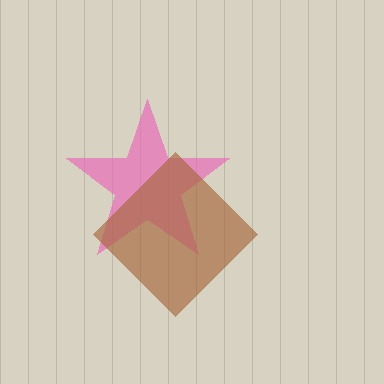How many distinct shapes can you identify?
There are 2 distinct shapes: a pink star, a brown diamond.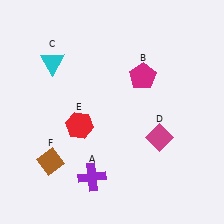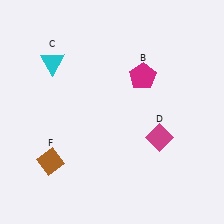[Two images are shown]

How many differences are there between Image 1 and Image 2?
There are 2 differences between the two images.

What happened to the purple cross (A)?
The purple cross (A) was removed in Image 2. It was in the bottom-left area of Image 1.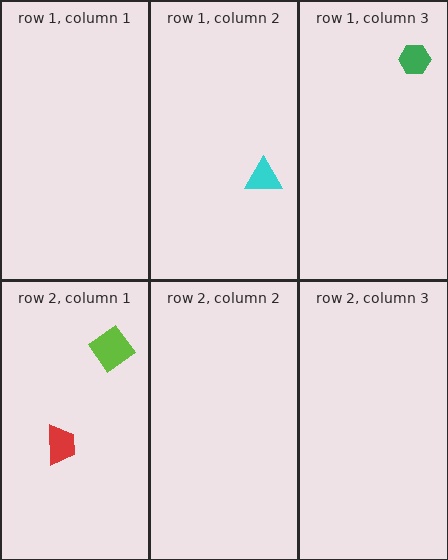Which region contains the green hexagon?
The row 1, column 3 region.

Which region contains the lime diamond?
The row 2, column 1 region.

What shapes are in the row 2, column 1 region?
The red trapezoid, the lime diamond.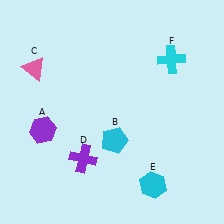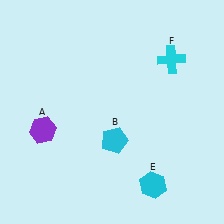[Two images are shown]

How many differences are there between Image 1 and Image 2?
There are 2 differences between the two images.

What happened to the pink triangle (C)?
The pink triangle (C) was removed in Image 2. It was in the top-left area of Image 1.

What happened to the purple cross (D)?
The purple cross (D) was removed in Image 2. It was in the bottom-left area of Image 1.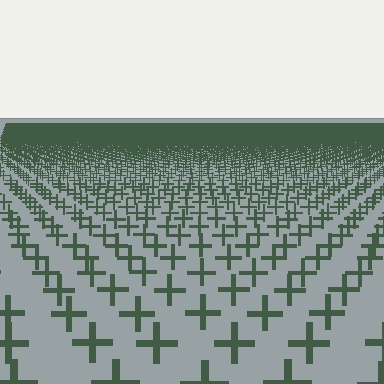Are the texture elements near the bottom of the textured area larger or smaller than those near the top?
Larger. Near the bottom, elements are closer to the viewer and appear at a bigger on-screen size.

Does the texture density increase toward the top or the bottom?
Density increases toward the top.